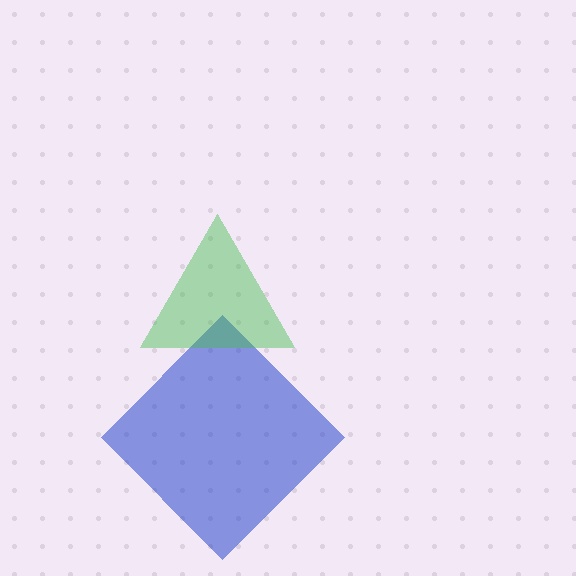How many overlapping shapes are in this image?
There are 2 overlapping shapes in the image.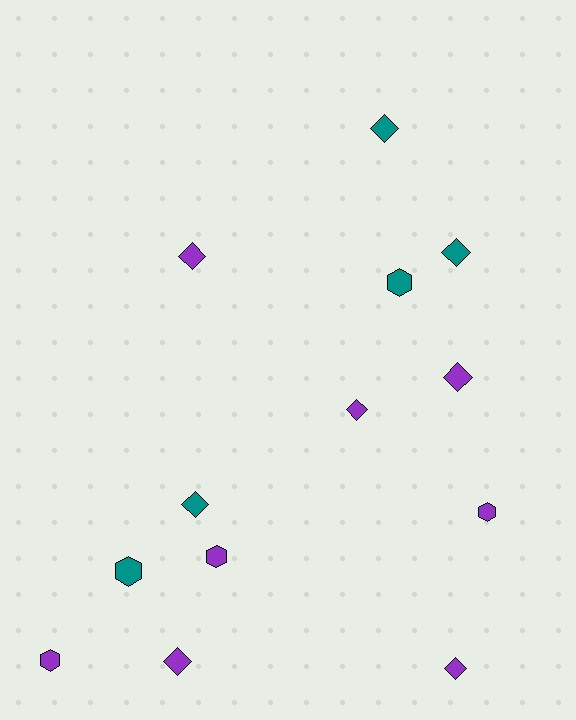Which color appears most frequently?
Purple, with 8 objects.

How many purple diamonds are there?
There are 5 purple diamonds.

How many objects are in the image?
There are 13 objects.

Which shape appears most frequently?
Diamond, with 8 objects.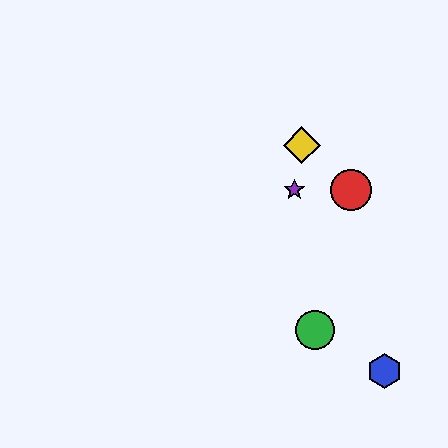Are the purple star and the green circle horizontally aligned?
No, the purple star is at y≈190 and the green circle is at y≈330.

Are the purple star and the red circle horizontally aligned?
Yes, both are at y≈190.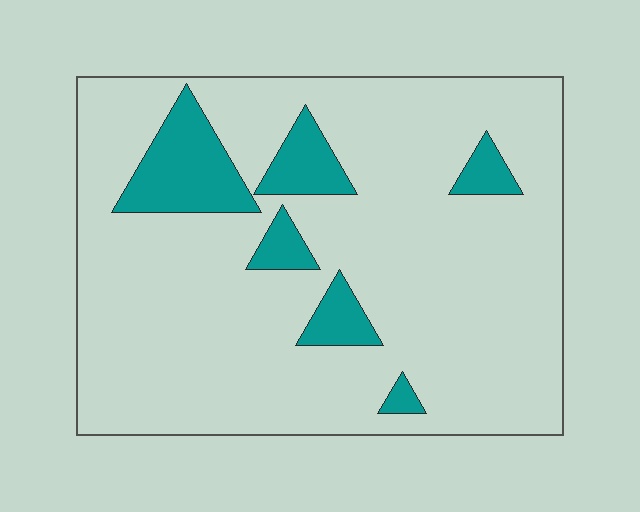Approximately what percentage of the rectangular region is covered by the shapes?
Approximately 15%.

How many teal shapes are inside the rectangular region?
6.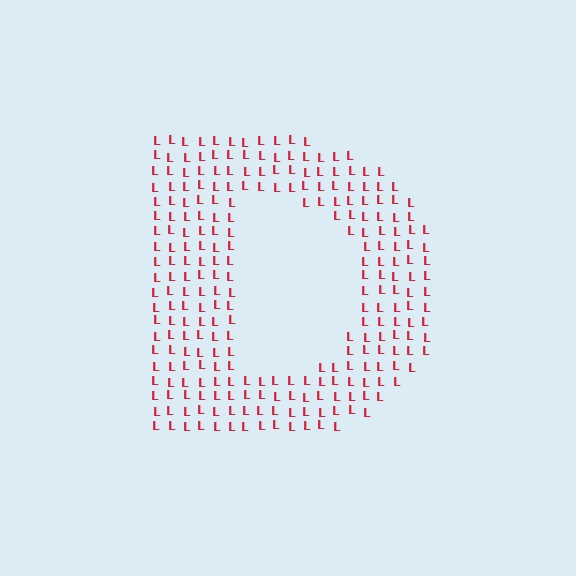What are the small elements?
The small elements are letter L's.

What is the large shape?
The large shape is the letter D.